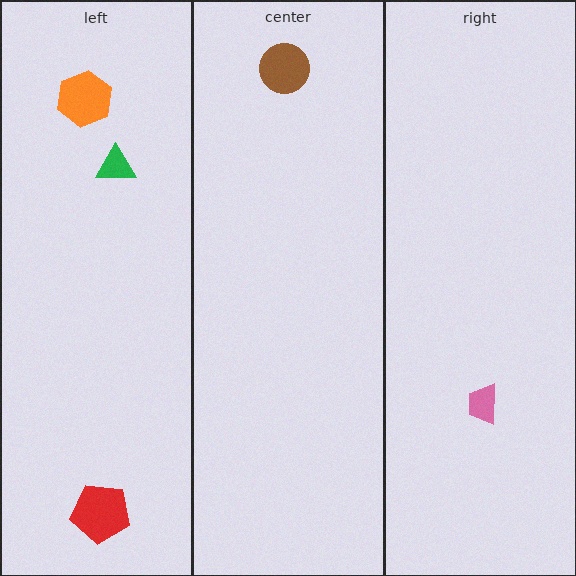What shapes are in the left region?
The red pentagon, the green triangle, the orange hexagon.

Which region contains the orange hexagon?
The left region.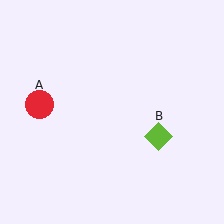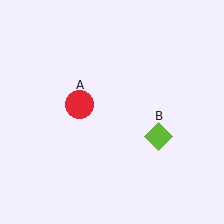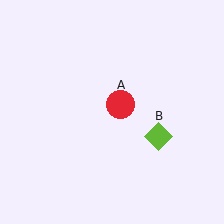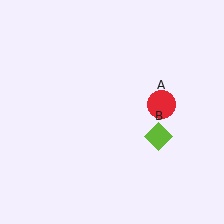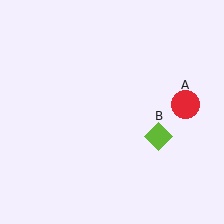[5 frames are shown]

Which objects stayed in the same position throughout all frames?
Lime diamond (object B) remained stationary.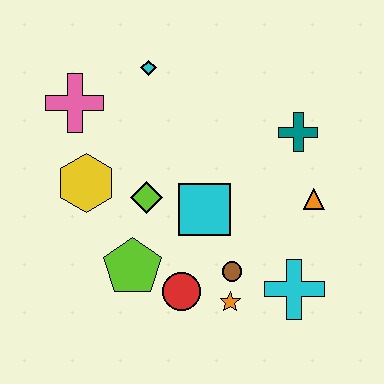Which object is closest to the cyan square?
The lime diamond is closest to the cyan square.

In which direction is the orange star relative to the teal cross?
The orange star is below the teal cross.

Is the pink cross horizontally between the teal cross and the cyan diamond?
No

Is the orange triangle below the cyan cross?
No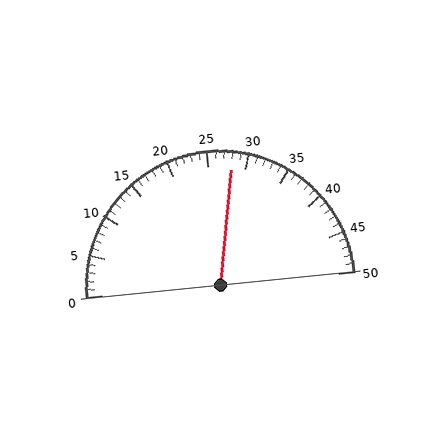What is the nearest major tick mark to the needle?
The nearest major tick mark is 30.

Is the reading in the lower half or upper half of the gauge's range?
The reading is in the upper half of the range (0 to 50).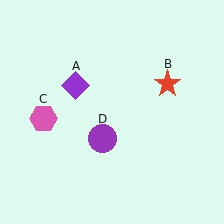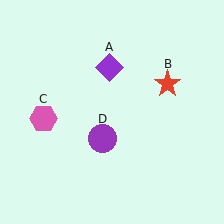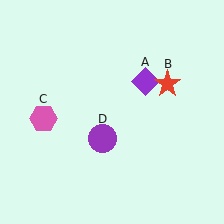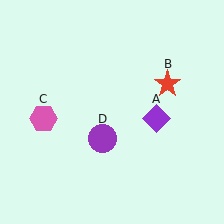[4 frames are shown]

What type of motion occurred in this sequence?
The purple diamond (object A) rotated clockwise around the center of the scene.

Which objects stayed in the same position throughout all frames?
Red star (object B) and pink hexagon (object C) and purple circle (object D) remained stationary.